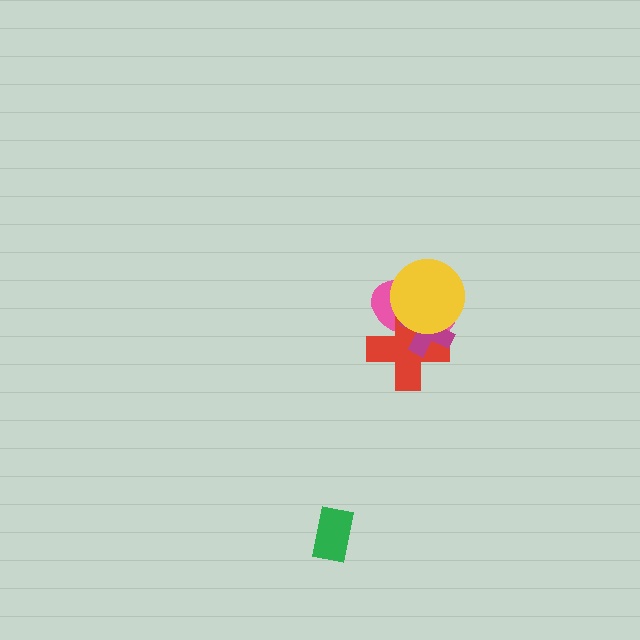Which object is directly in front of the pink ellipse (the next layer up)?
The red cross is directly in front of the pink ellipse.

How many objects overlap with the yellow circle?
3 objects overlap with the yellow circle.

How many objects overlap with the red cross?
3 objects overlap with the red cross.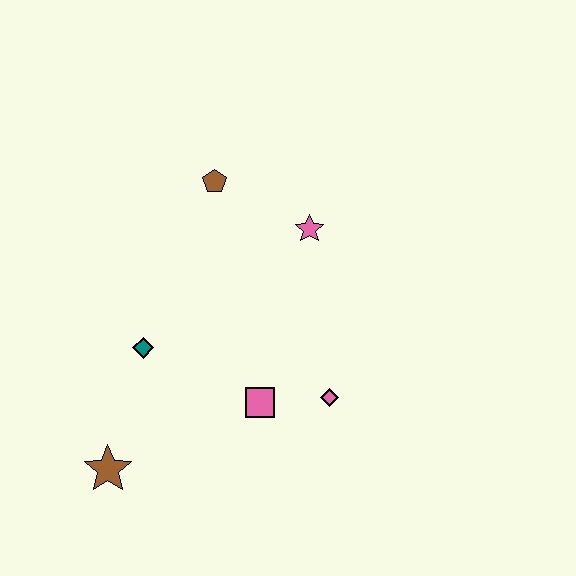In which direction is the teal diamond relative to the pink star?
The teal diamond is to the left of the pink star.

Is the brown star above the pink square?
No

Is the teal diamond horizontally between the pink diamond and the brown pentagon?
No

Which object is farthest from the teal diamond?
The pink star is farthest from the teal diamond.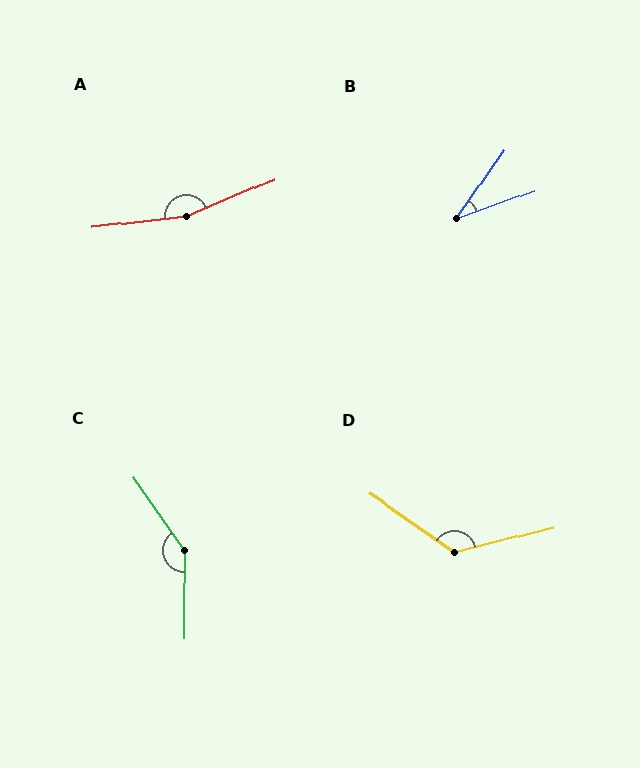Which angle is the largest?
A, at approximately 164 degrees.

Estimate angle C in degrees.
Approximately 145 degrees.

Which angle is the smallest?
B, at approximately 35 degrees.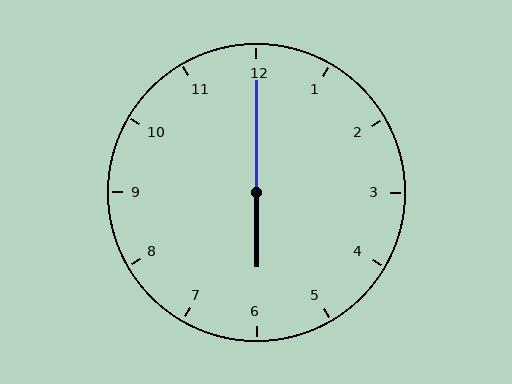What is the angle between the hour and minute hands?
Approximately 180 degrees.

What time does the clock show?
6:00.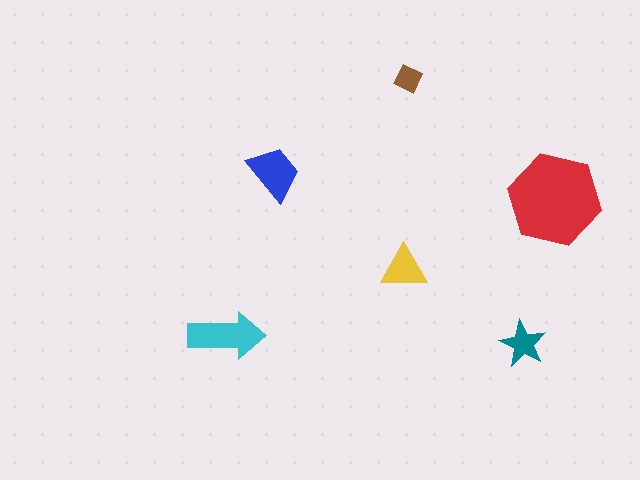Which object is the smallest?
The brown diamond.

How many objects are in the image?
There are 6 objects in the image.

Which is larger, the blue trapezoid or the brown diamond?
The blue trapezoid.